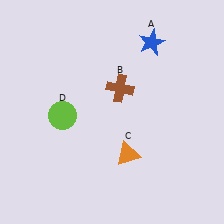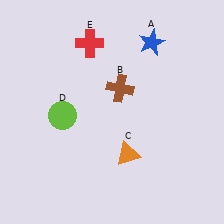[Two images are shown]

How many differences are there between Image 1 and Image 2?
There is 1 difference between the two images.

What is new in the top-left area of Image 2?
A red cross (E) was added in the top-left area of Image 2.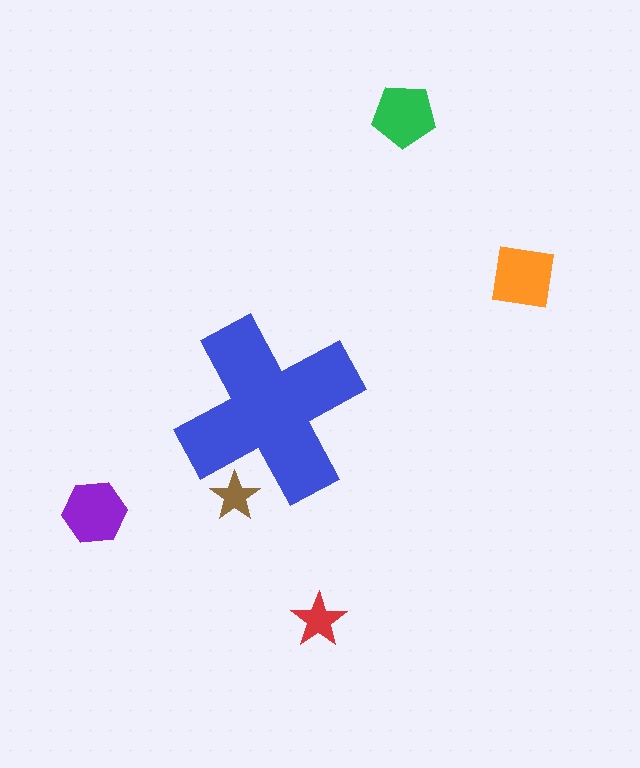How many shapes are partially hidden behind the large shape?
1 shape is partially hidden.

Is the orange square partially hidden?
No, the orange square is fully visible.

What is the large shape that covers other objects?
A blue cross.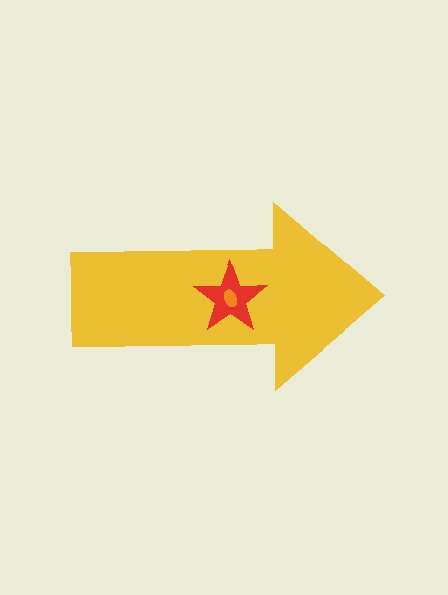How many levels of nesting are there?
3.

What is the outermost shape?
The yellow arrow.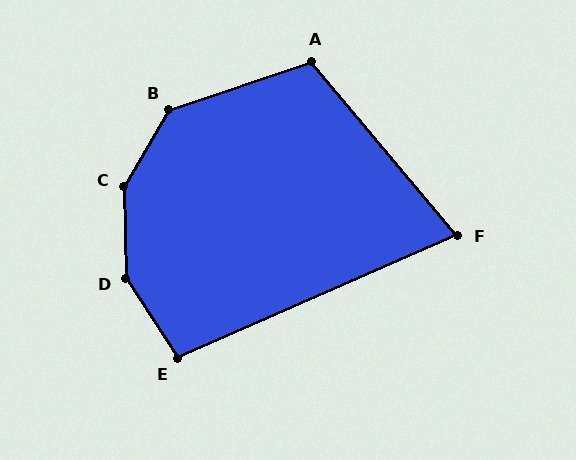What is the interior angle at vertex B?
Approximately 138 degrees (obtuse).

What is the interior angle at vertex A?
Approximately 112 degrees (obtuse).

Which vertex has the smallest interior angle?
F, at approximately 74 degrees.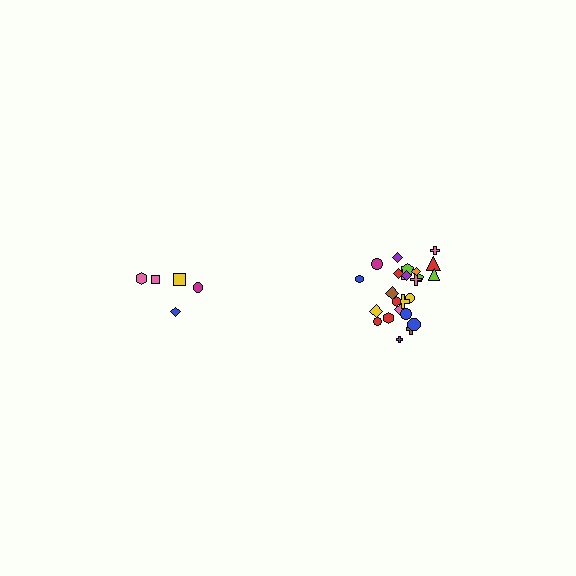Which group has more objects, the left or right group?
The right group.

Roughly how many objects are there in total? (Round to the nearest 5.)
Roughly 30 objects in total.